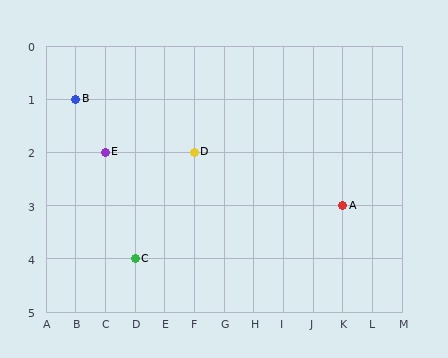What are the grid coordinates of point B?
Point B is at grid coordinates (B, 1).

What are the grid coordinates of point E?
Point E is at grid coordinates (C, 2).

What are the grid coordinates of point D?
Point D is at grid coordinates (F, 2).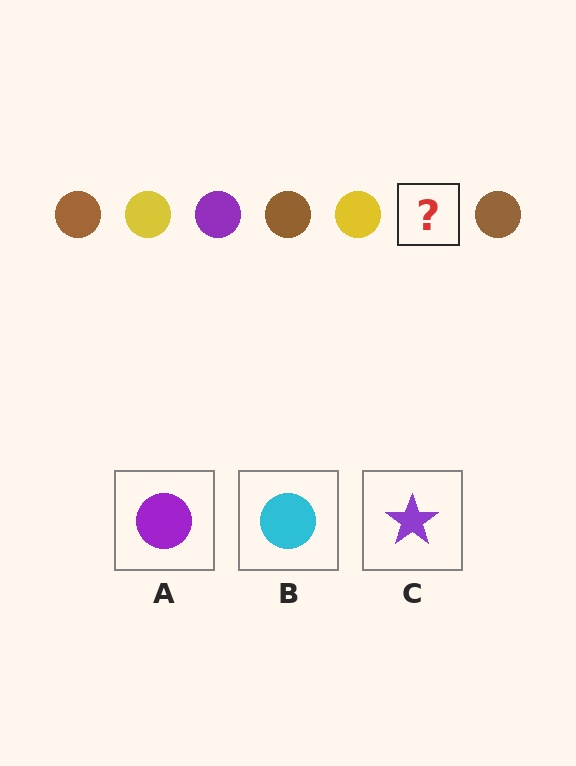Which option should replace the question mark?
Option A.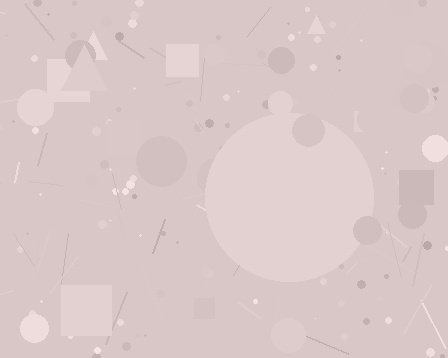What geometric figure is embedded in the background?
A circle is embedded in the background.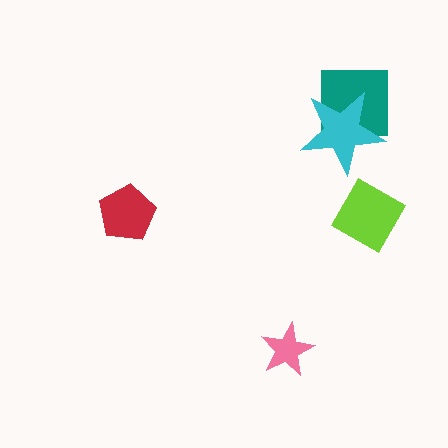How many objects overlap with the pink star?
0 objects overlap with the pink star.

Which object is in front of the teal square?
The cyan star is in front of the teal square.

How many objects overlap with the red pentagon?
0 objects overlap with the red pentagon.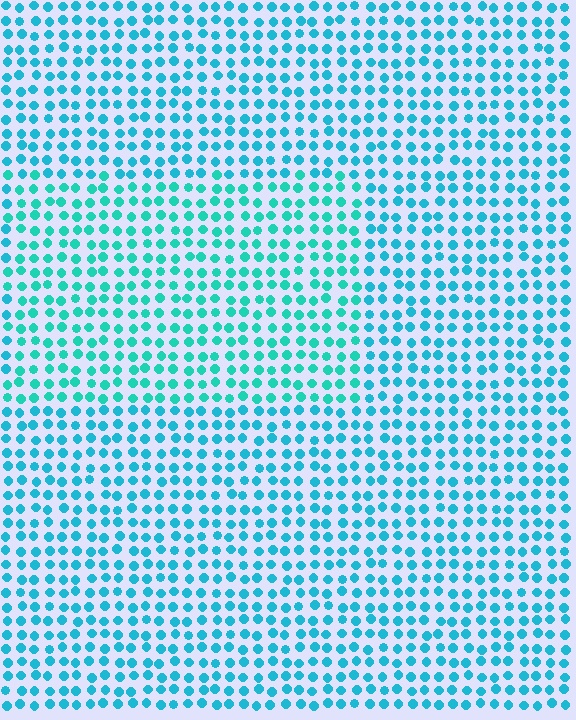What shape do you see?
I see a rectangle.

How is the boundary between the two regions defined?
The boundary is defined purely by a slight shift in hue (about 19 degrees). Spacing, size, and orientation are identical on both sides.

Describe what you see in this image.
The image is filled with small cyan elements in a uniform arrangement. A rectangle-shaped region is visible where the elements are tinted to a slightly different hue, forming a subtle color boundary.